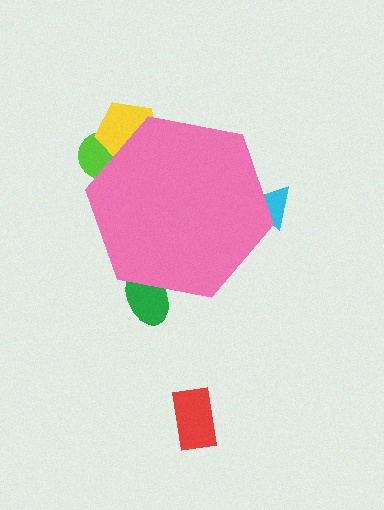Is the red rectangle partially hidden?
No, the red rectangle is fully visible.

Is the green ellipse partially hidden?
Yes, the green ellipse is partially hidden behind the pink hexagon.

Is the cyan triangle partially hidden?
Yes, the cyan triangle is partially hidden behind the pink hexagon.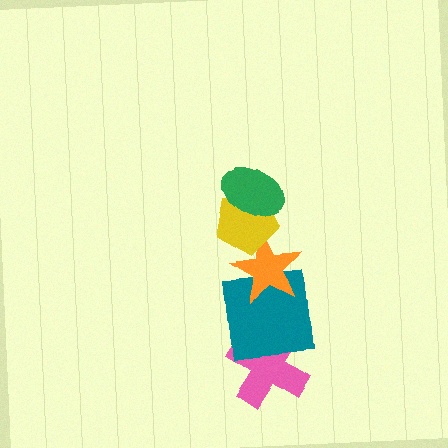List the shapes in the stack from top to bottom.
From top to bottom: the green ellipse, the yellow pentagon, the orange star, the teal square, the pink cross.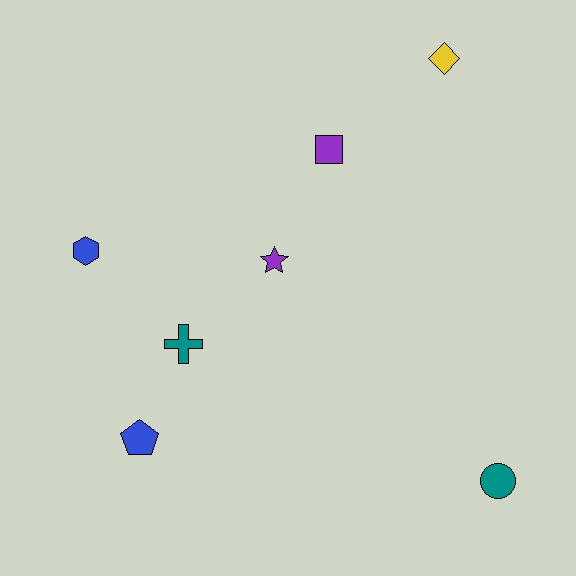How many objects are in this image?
There are 7 objects.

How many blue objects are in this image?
There are 2 blue objects.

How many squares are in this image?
There is 1 square.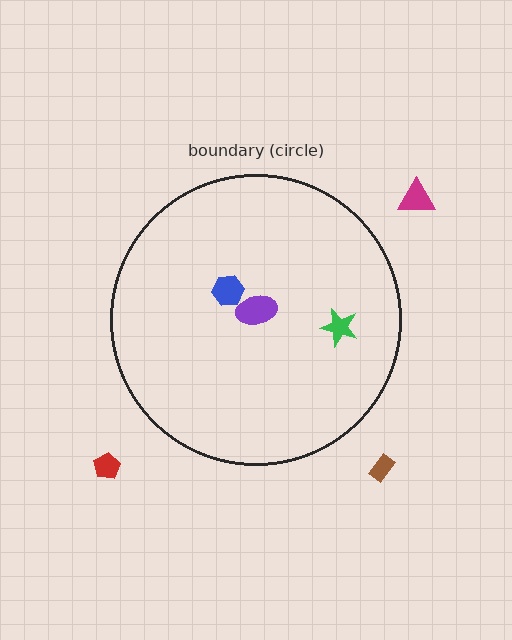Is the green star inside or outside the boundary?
Inside.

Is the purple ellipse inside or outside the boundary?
Inside.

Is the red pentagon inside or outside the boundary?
Outside.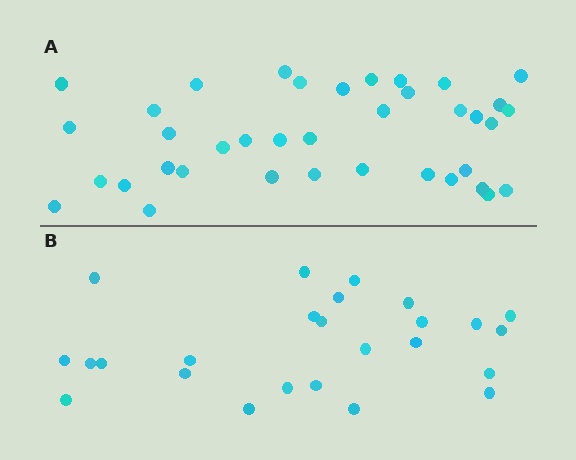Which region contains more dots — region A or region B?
Region A (the top region) has more dots.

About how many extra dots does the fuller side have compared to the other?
Region A has approximately 15 more dots than region B.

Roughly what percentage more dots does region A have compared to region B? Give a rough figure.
About 50% more.